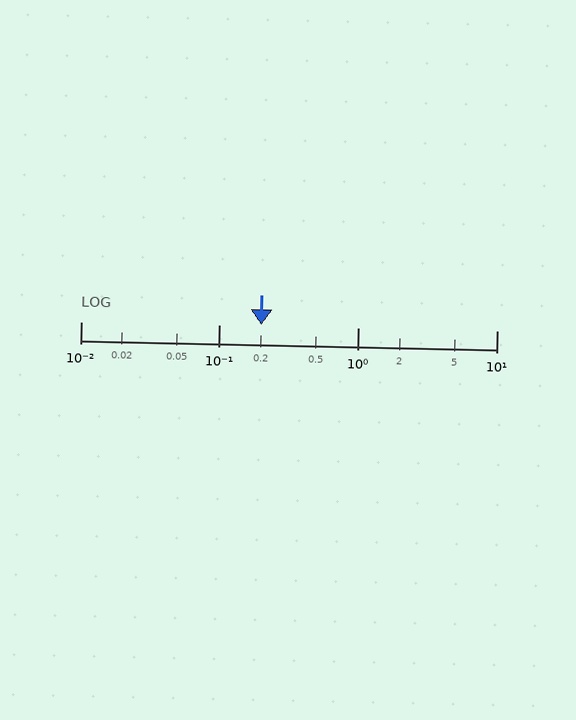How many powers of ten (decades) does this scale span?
The scale spans 3 decades, from 0.01 to 10.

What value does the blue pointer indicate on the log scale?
The pointer indicates approximately 0.2.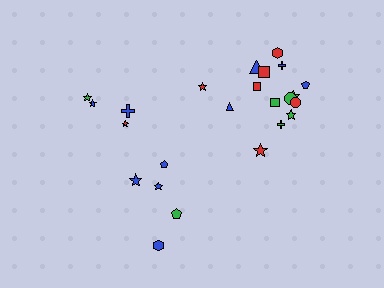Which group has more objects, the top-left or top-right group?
The top-right group.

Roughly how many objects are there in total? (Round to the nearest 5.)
Roughly 25 objects in total.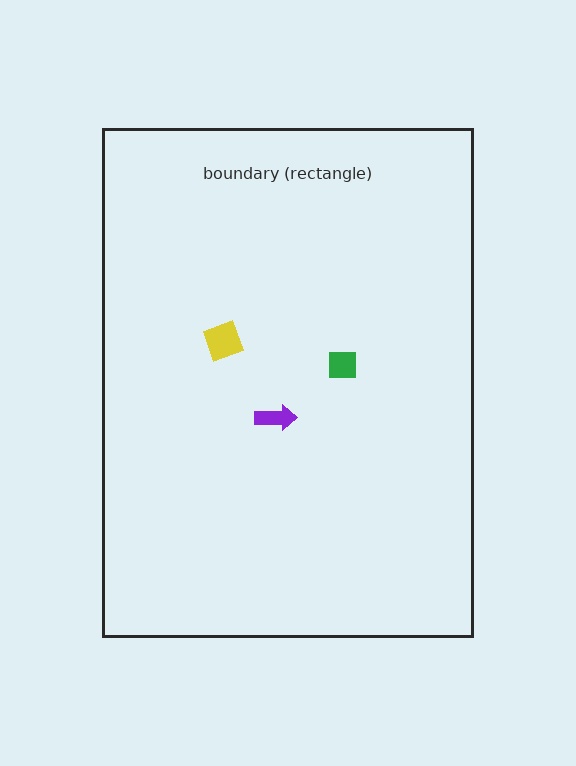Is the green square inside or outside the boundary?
Inside.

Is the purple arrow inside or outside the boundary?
Inside.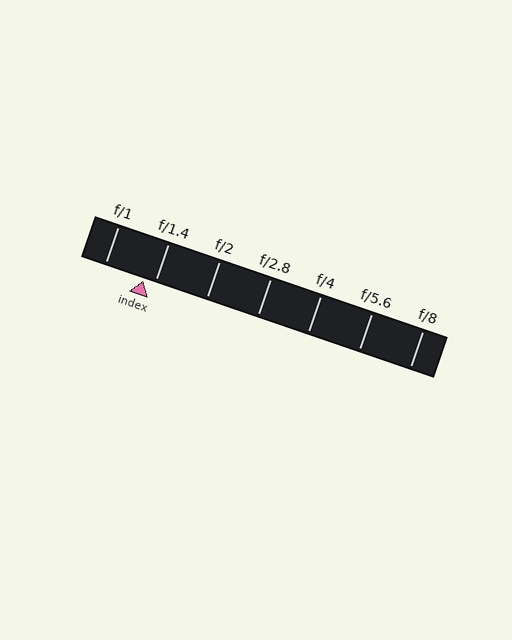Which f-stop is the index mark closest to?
The index mark is closest to f/1.4.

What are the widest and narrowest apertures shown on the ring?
The widest aperture shown is f/1 and the narrowest is f/8.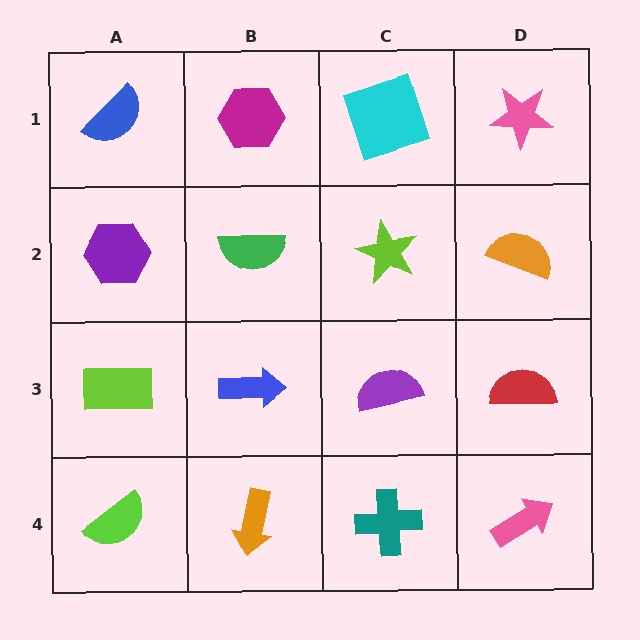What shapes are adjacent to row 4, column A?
A lime rectangle (row 3, column A), an orange arrow (row 4, column B).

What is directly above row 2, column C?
A cyan square.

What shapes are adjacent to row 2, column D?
A pink star (row 1, column D), a red semicircle (row 3, column D), a lime star (row 2, column C).